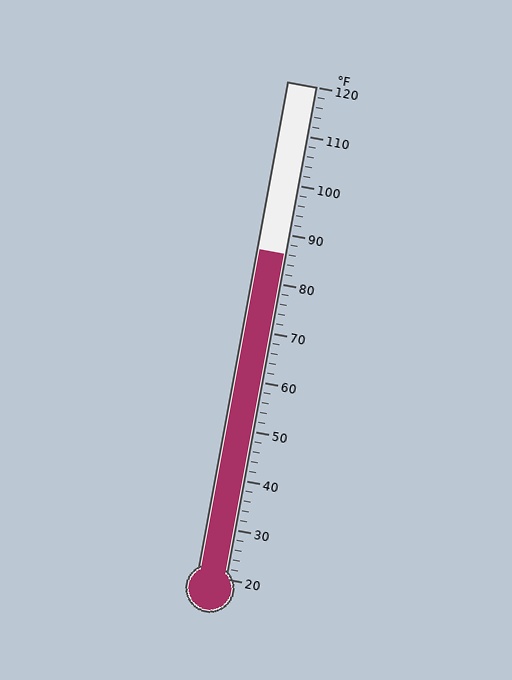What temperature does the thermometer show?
The thermometer shows approximately 86°F.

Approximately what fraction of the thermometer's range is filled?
The thermometer is filled to approximately 65% of its range.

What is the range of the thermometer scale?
The thermometer scale ranges from 20°F to 120°F.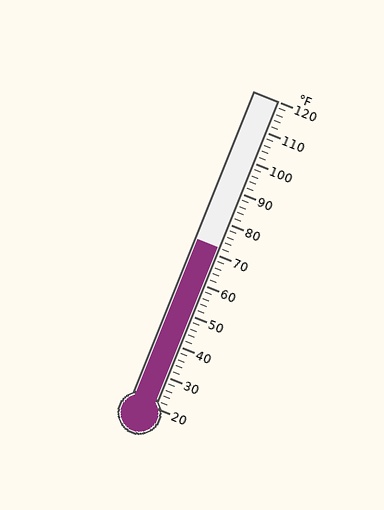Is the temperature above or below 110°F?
The temperature is below 110°F.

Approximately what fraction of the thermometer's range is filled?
The thermometer is filled to approximately 50% of its range.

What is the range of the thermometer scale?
The thermometer scale ranges from 20°F to 120°F.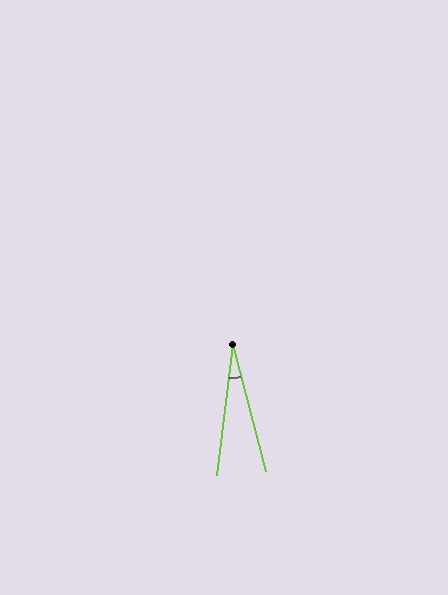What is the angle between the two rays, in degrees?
Approximately 22 degrees.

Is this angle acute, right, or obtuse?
It is acute.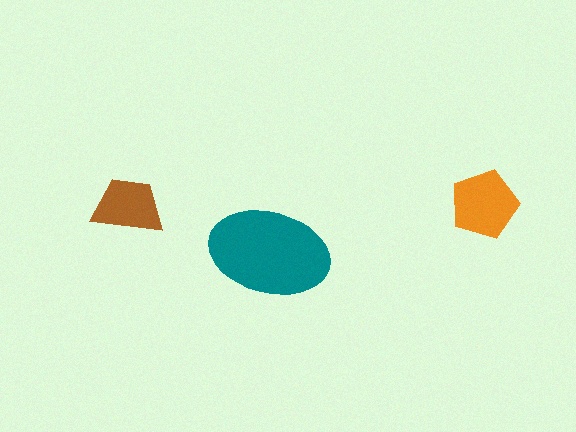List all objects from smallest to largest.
The brown trapezoid, the orange pentagon, the teal ellipse.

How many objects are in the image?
There are 3 objects in the image.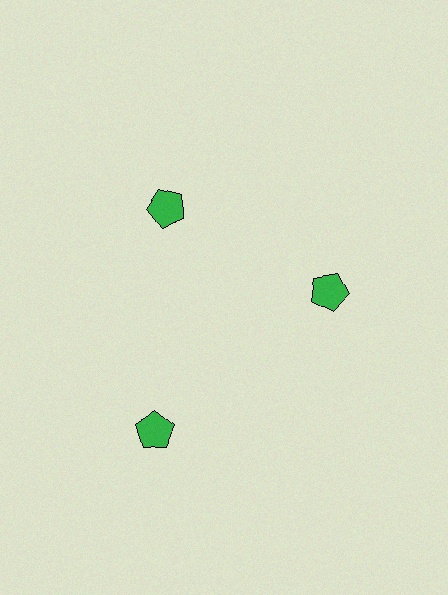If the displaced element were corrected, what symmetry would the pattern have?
It would have 3-fold rotational symmetry — the pattern would map onto itself every 120 degrees.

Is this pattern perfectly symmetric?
No. The 3 green pentagons are arranged in a ring, but one element near the 7 o'clock position is pushed outward from the center, breaking the 3-fold rotational symmetry.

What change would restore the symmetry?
The symmetry would be restored by moving it inward, back onto the ring so that all 3 pentagons sit at equal angles and equal distance from the center.